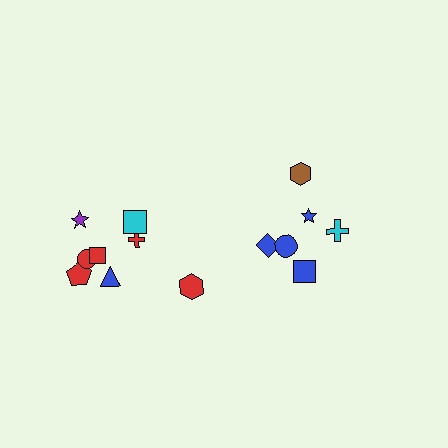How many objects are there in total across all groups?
There are 14 objects.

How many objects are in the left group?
There are 8 objects.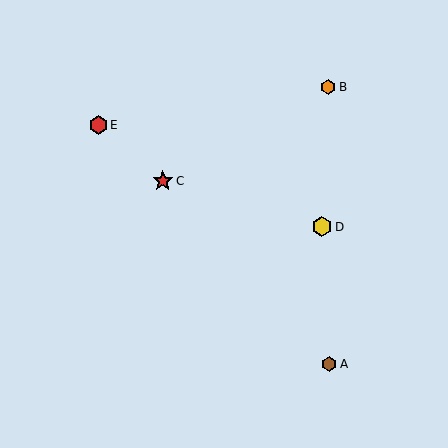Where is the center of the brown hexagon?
The center of the brown hexagon is at (329, 364).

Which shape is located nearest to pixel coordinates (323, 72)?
The orange hexagon (labeled B) at (328, 87) is nearest to that location.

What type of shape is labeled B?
Shape B is an orange hexagon.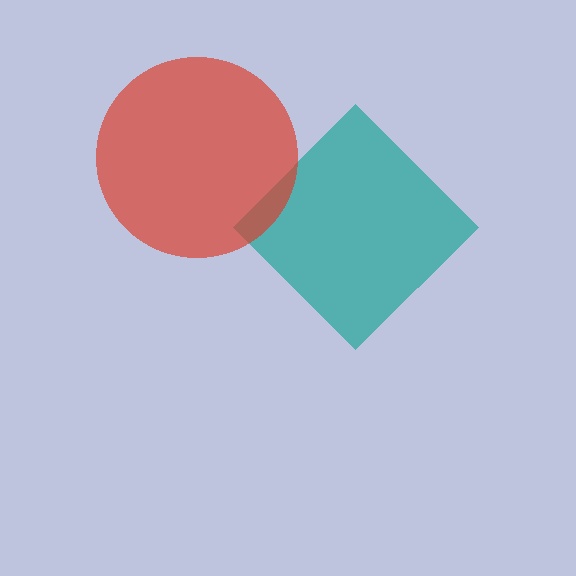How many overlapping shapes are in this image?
There are 2 overlapping shapes in the image.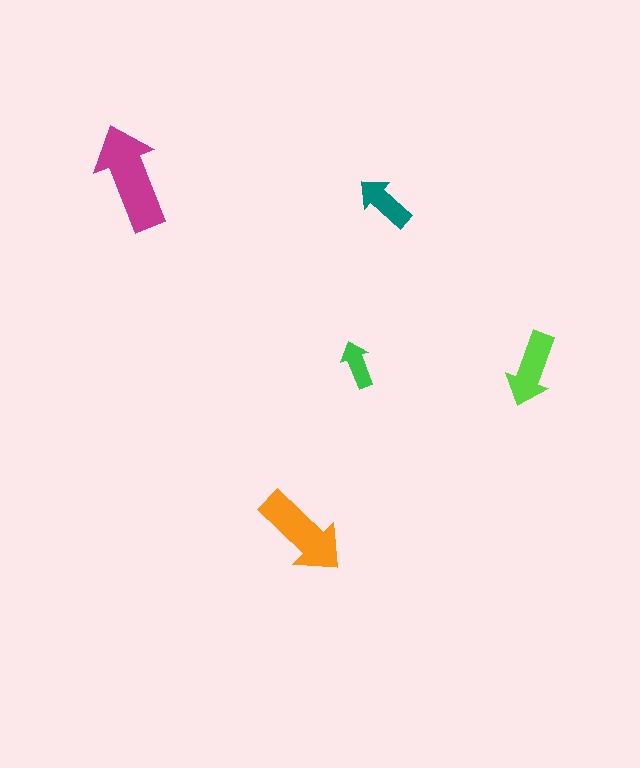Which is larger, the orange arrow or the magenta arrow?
The magenta one.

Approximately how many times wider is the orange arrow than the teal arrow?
About 1.5 times wider.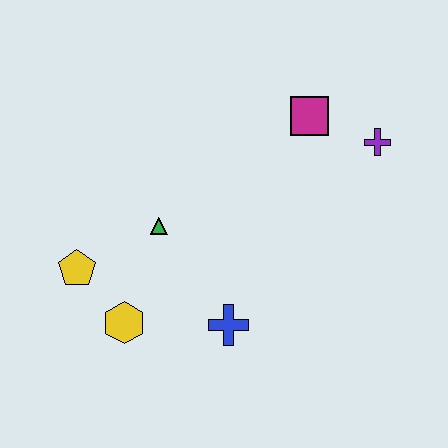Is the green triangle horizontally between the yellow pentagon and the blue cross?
Yes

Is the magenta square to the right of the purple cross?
No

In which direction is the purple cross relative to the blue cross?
The purple cross is above the blue cross.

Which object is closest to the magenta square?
The purple cross is closest to the magenta square.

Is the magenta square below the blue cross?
No